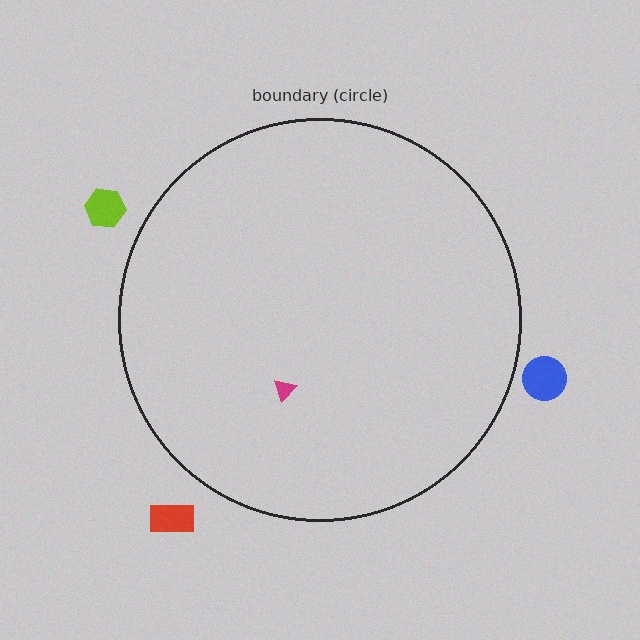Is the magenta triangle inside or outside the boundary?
Inside.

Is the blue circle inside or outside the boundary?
Outside.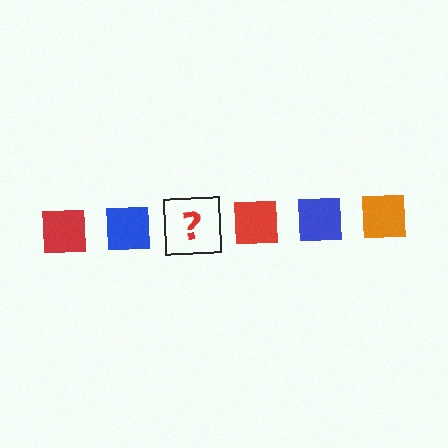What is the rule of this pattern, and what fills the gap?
The rule is that the pattern cycles through red, blue, orange squares. The gap should be filled with an orange square.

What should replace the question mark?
The question mark should be replaced with an orange square.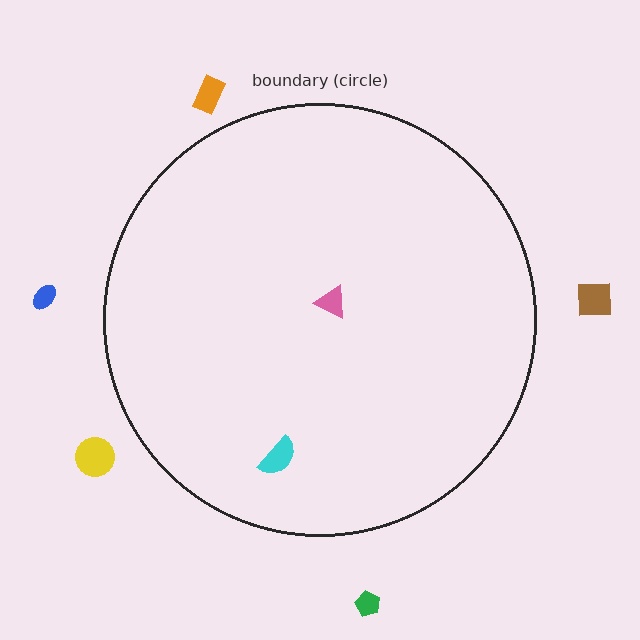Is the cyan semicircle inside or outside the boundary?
Inside.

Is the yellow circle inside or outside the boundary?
Outside.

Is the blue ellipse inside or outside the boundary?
Outside.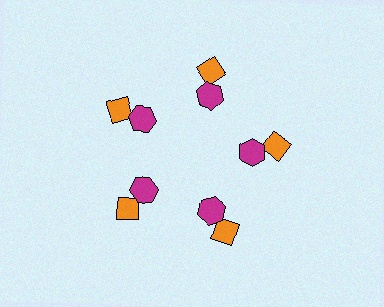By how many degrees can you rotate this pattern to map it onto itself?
The pattern maps onto itself every 72 degrees of rotation.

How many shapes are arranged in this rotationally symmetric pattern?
There are 10 shapes, arranged in 5 groups of 2.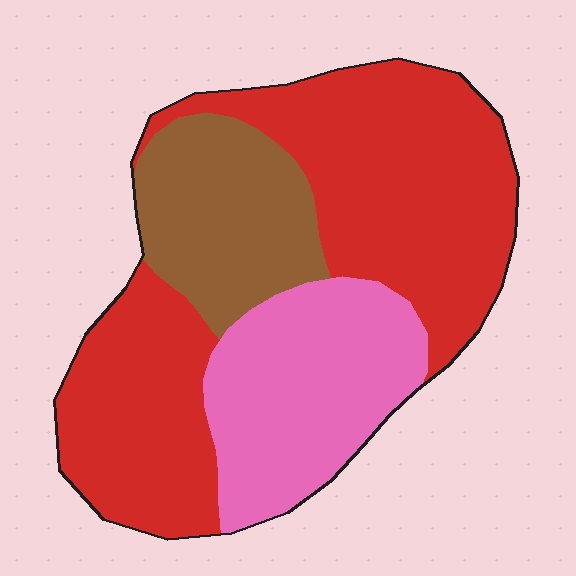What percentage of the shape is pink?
Pink covers roughly 25% of the shape.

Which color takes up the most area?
Red, at roughly 55%.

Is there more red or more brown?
Red.